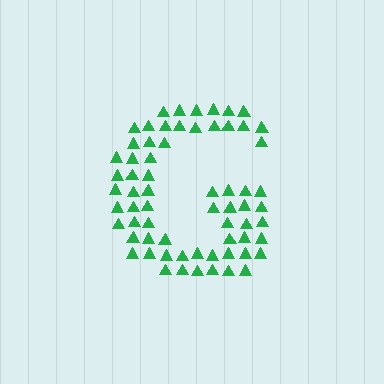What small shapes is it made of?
It is made of small triangles.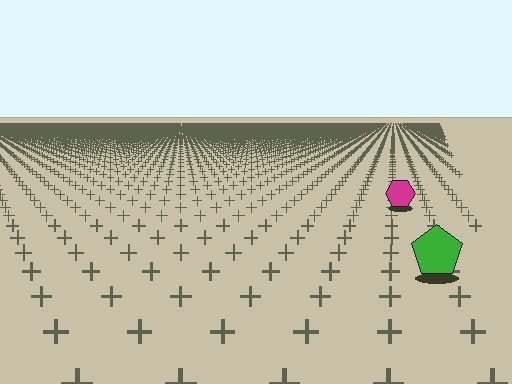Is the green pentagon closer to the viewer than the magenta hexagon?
Yes. The green pentagon is closer — you can tell from the texture gradient: the ground texture is coarser near it.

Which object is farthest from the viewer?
The magenta hexagon is farthest from the viewer. It appears smaller and the ground texture around it is denser.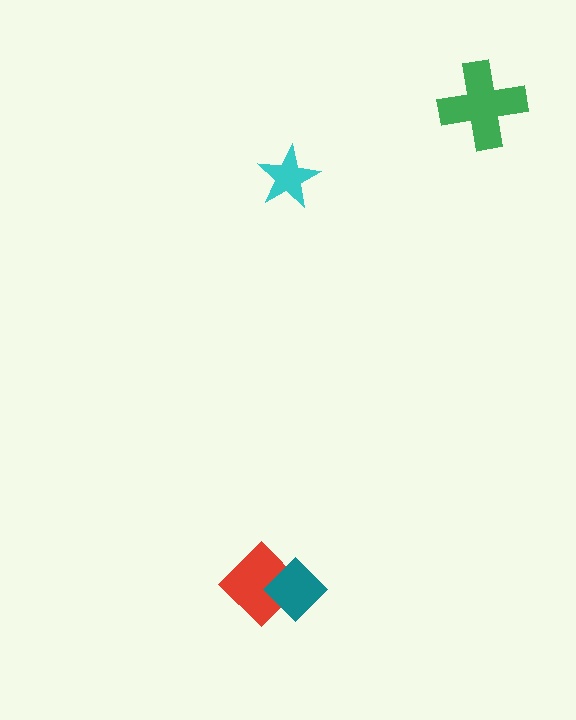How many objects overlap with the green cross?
0 objects overlap with the green cross.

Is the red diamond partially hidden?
Yes, it is partially covered by another shape.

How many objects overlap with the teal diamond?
1 object overlaps with the teal diamond.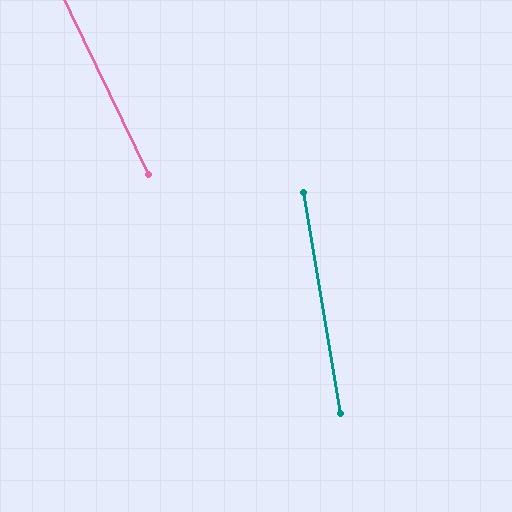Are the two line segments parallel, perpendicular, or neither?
Neither parallel nor perpendicular — they differ by about 16°.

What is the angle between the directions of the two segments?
Approximately 16 degrees.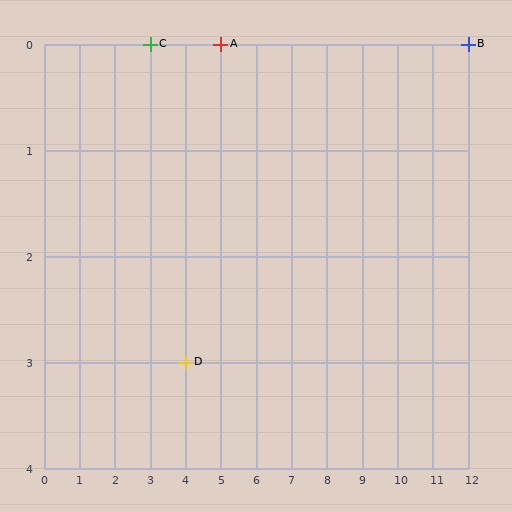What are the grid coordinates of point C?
Point C is at grid coordinates (3, 0).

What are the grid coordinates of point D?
Point D is at grid coordinates (4, 3).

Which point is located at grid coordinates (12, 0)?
Point B is at (12, 0).